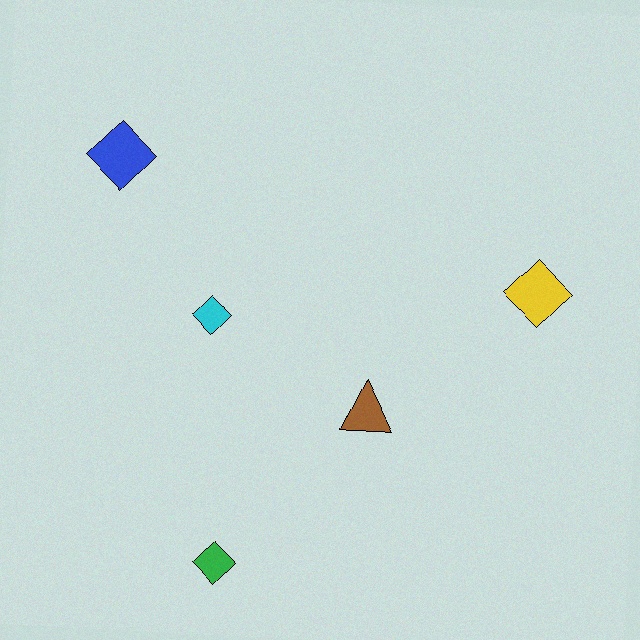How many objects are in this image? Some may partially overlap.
There are 5 objects.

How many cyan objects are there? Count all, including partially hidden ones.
There is 1 cyan object.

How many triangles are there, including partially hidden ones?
There is 1 triangle.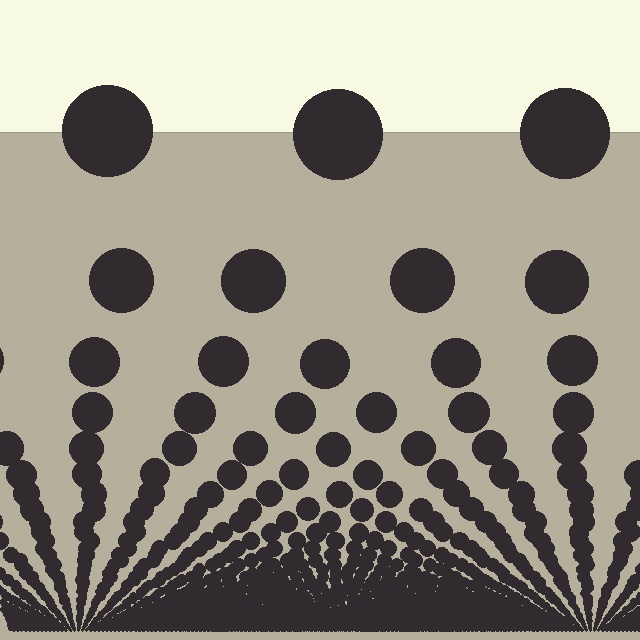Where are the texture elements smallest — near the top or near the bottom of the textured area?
Near the bottom.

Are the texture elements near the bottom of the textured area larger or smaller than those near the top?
Smaller. The gradient is inverted — elements near the bottom are smaller and denser.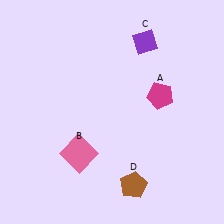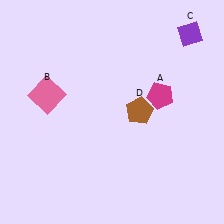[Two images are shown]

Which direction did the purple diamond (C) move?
The purple diamond (C) moved right.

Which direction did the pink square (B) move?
The pink square (B) moved up.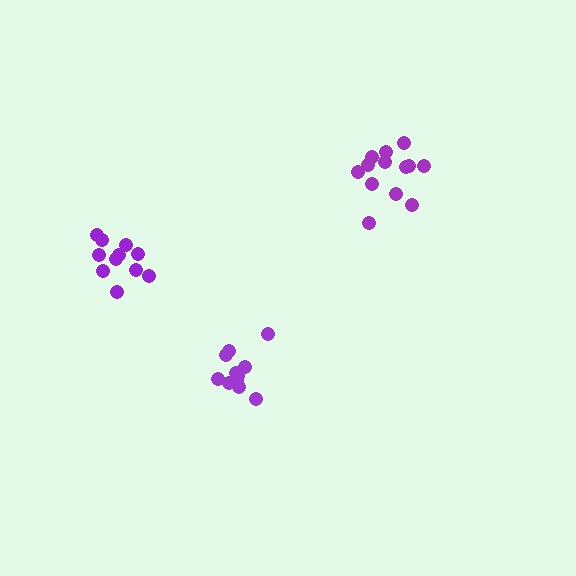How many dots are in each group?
Group 1: 13 dots, Group 2: 11 dots, Group 3: 11 dots (35 total).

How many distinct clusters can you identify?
There are 3 distinct clusters.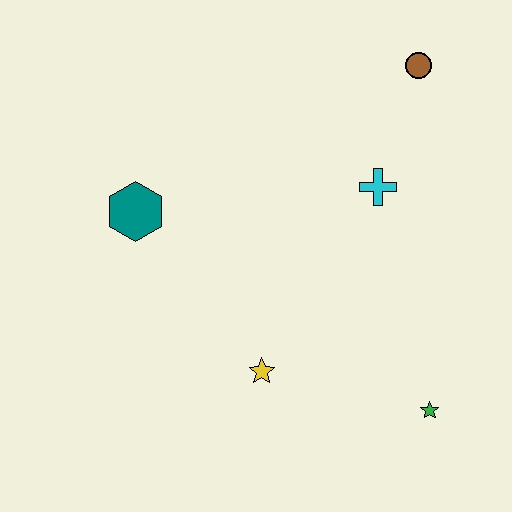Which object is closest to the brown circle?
The cyan cross is closest to the brown circle.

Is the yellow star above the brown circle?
No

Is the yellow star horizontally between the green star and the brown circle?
No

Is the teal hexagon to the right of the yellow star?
No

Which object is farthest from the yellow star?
The brown circle is farthest from the yellow star.